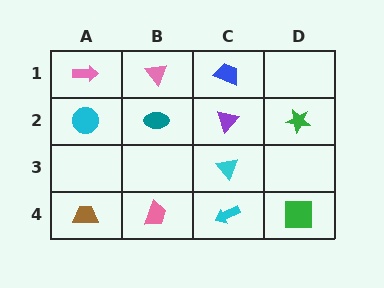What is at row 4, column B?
A pink trapezoid.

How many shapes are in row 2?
4 shapes.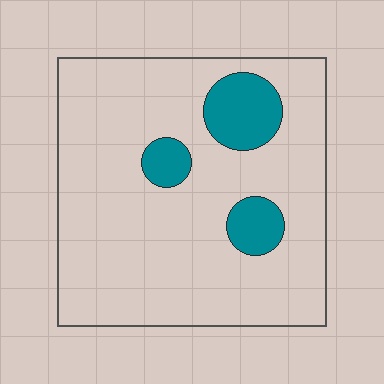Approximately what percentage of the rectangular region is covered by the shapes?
Approximately 15%.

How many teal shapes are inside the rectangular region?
3.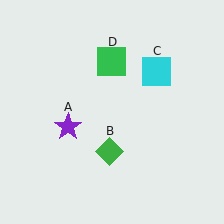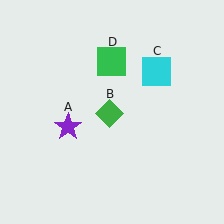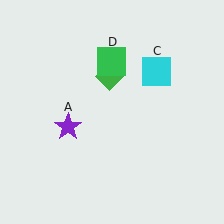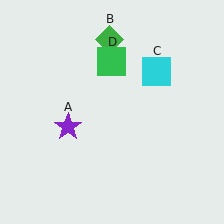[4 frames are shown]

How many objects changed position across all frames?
1 object changed position: green diamond (object B).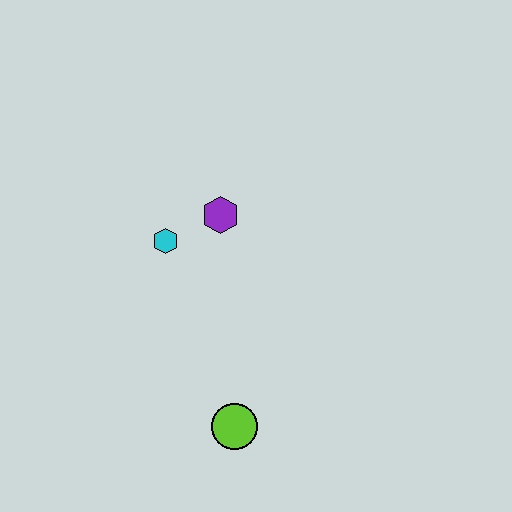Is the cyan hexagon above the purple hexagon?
No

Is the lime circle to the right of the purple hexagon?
Yes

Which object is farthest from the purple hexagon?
The lime circle is farthest from the purple hexagon.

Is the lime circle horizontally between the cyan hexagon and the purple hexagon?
No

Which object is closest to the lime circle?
The cyan hexagon is closest to the lime circle.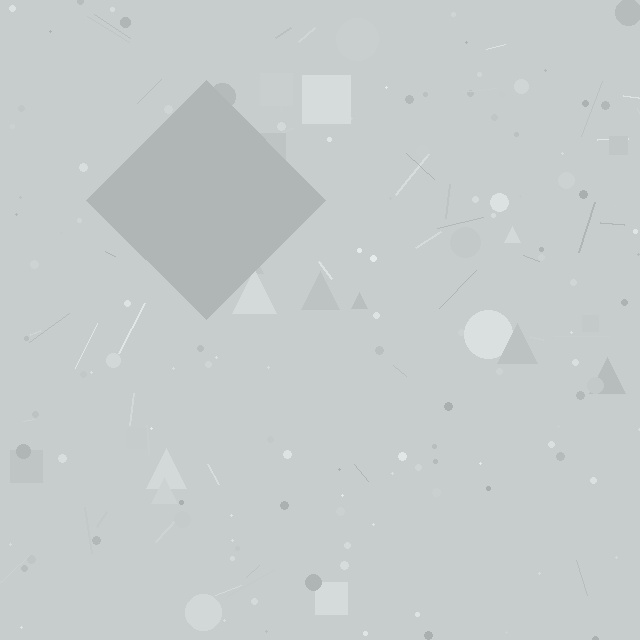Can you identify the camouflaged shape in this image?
The camouflaged shape is a diamond.